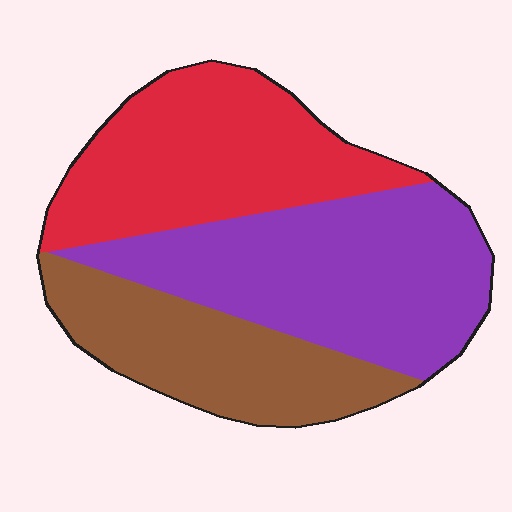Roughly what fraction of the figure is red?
Red takes up about one third (1/3) of the figure.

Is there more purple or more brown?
Purple.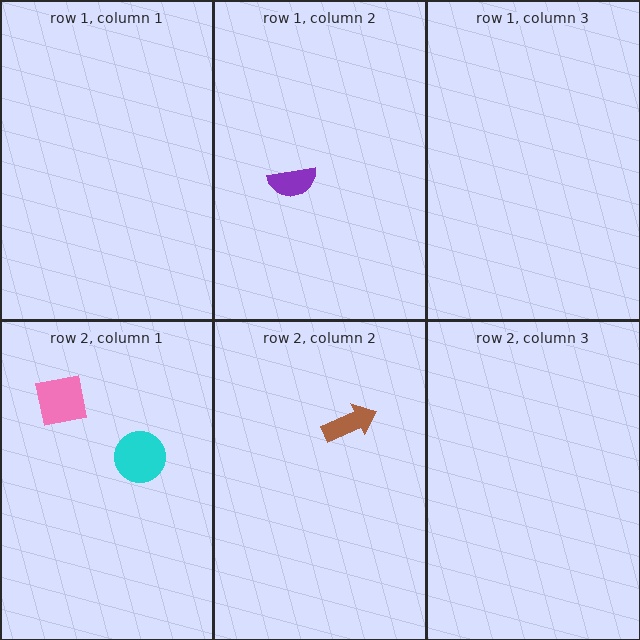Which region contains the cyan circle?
The row 2, column 1 region.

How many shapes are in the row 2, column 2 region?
1.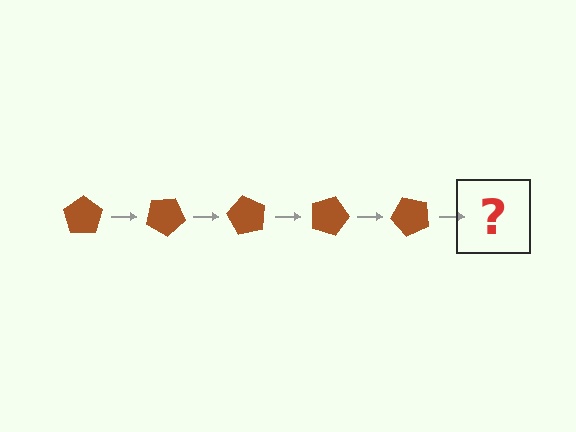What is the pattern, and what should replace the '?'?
The pattern is that the pentagon rotates 30 degrees each step. The '?' should be a brown pentagon rotated 150 degrees.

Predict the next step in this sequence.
The next step is a brown pentagon rotated 150 degrees.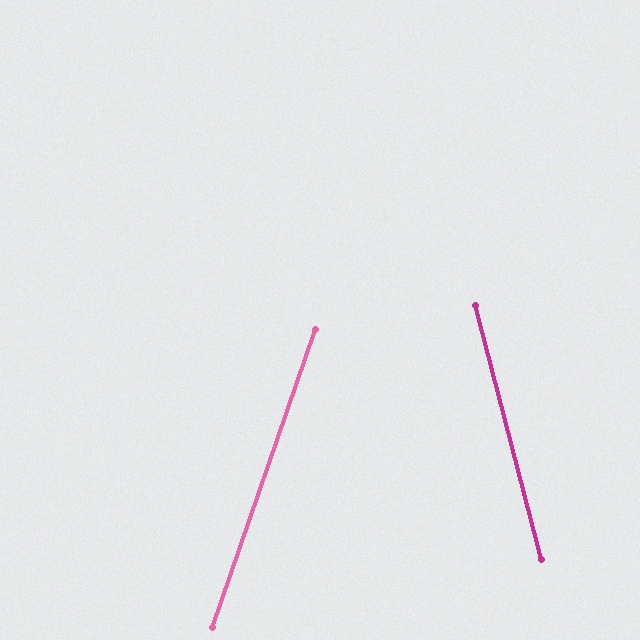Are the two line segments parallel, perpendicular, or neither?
Neither parallel nor perpendicular — they differ by about 34°.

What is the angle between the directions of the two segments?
Approximately 34 degrees.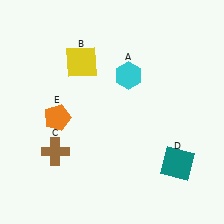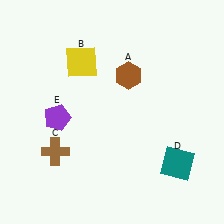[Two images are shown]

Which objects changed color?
A changed from cyan to brown. E changed from orange to purple.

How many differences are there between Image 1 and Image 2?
There are 2 differences between the two images.